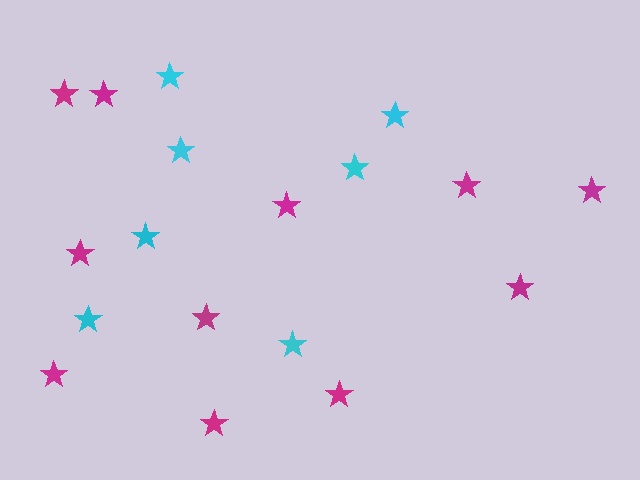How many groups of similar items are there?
There are 2 groups: one group of magenta stars (11) and one group of cyan stars (7).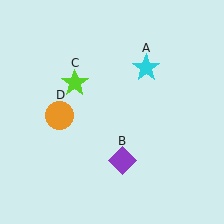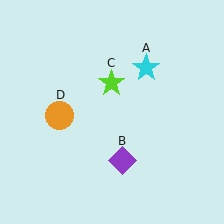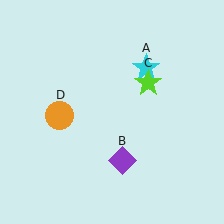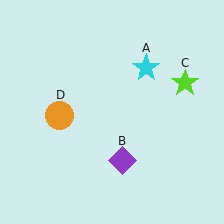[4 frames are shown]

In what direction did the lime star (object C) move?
The lime star (object C) moved right.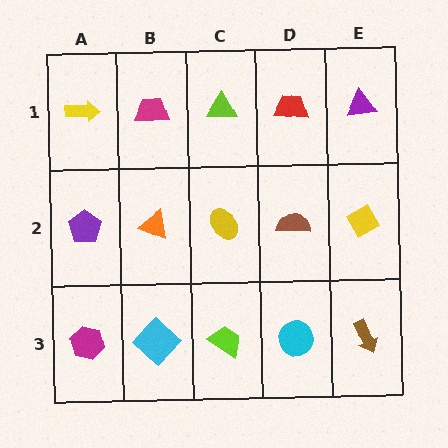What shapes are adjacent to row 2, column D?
A red trapezoid (row 1, column D), a cyan circle (row 3, column D), a yellow ellipse (row 2, column C), a yellow diamond (row 2, column E).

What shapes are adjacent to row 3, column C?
A yellow ellipse (row 2, column C), a cyan diamond (row 3, column B), a cyan circle (row 3, column D).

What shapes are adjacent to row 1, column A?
A purple pentagon (row 2, column A), a magenta trapezoid (row 1, column B).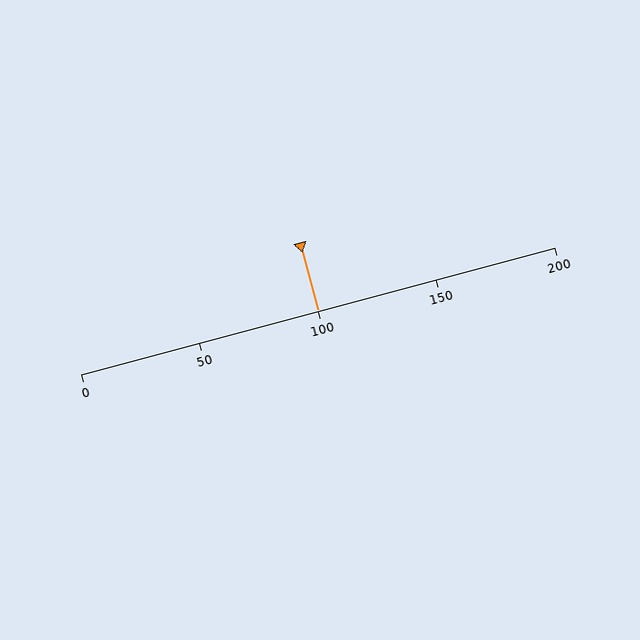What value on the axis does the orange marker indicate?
The marker indicates approximately 100.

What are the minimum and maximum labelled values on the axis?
The axis runs from 0 to 200.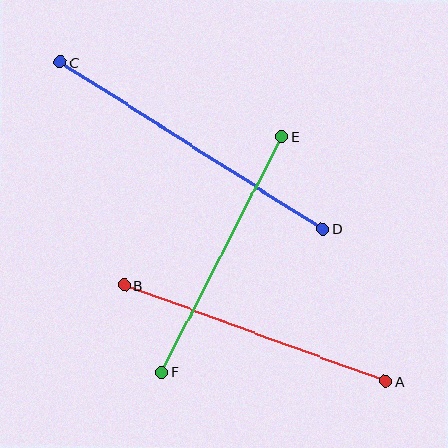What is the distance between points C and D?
The distance is approximately 310 pixels.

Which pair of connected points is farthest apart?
Points C and D are farthest apart.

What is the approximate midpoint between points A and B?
The midpoint is at approximately (255, 333) pixels.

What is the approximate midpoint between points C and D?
The midpoint is at approximately (191, 145) pixels.